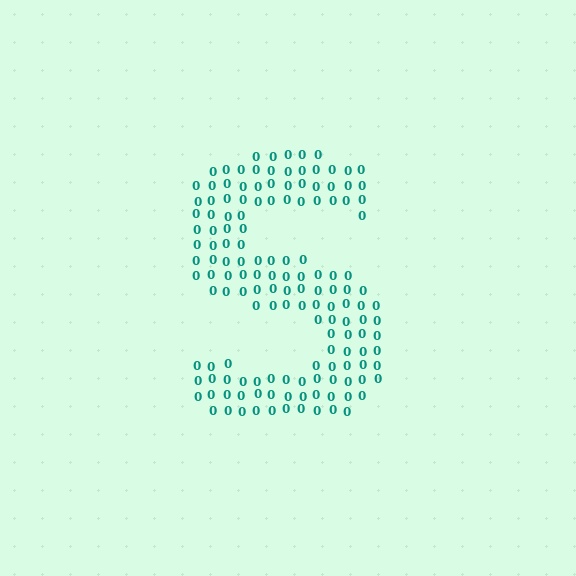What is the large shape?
The large shape is the letter S.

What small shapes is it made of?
It is made of small digit 0's.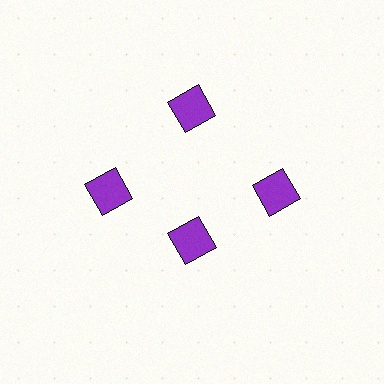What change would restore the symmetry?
The symmetry would be restored by moving it outward, back onto the ring so that all 4 squares sit at equal angles and equal distance from the center.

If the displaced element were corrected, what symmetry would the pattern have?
It would have 4-fold rotational symmetry — the pattern would map onto itself every 90 degrees.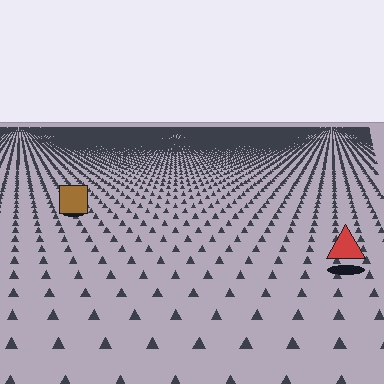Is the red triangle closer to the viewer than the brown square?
Yes. The red triangle is closer — you can tell from the texture gradient: the ground texture is coarser near it.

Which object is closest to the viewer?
The red triangle is closest. The texture marks near it are larger and more spread out.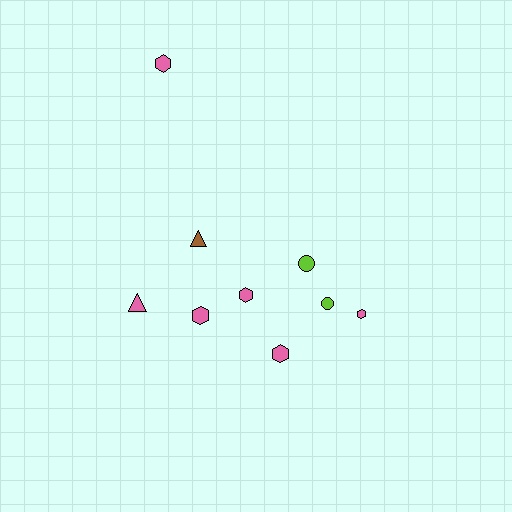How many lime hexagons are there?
There are no lime hexagons.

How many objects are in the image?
There are 9 objects.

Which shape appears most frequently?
Hexagon, with 5 objects.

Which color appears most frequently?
Pink, with 6 objects.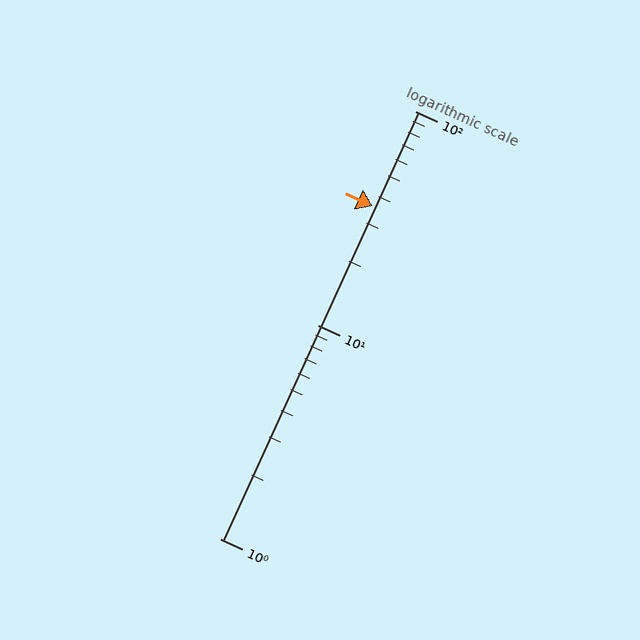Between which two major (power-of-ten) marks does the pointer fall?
The pointer is between 10 and 100.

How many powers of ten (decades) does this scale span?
The scale spans 2 decades, from 1 to 100.